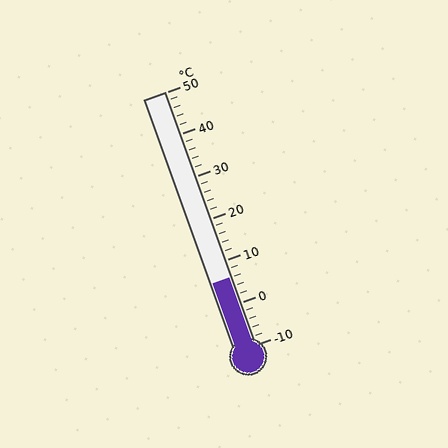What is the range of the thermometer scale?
The thermometer scale ranges from -10°C to 50°C.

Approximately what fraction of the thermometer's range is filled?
The thermometer is filled to approximately 25% of its range.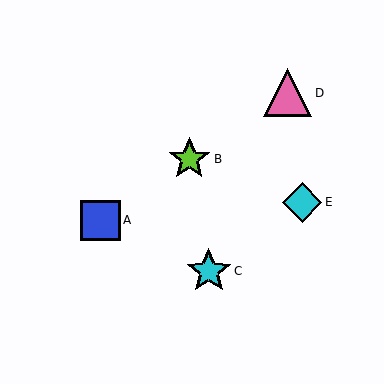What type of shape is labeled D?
Shape D is a pink triangle.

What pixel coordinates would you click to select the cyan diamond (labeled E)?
Click at (302, 202) to select the cyan diamond E.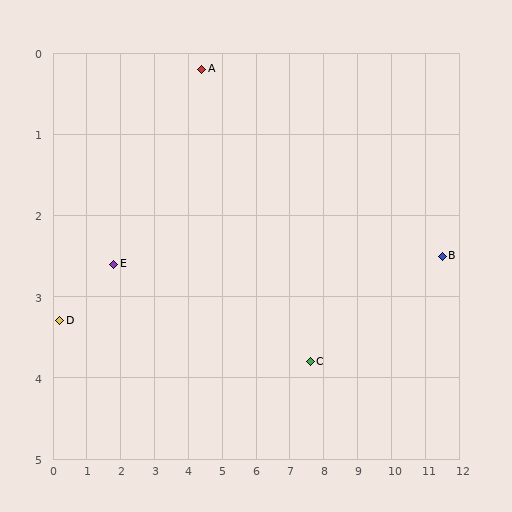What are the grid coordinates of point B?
Point B is at approximately (11.5, 2.5).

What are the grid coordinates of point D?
Point D is at approximately (0.2, 3.3).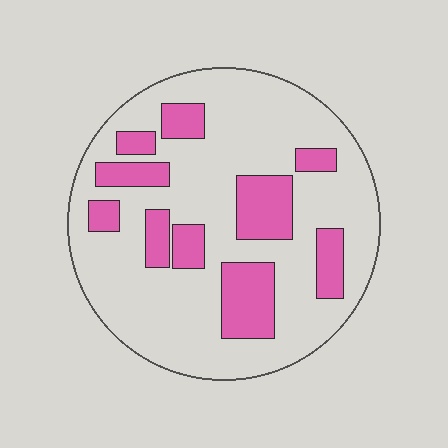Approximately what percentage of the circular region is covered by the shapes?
Approximately 25%.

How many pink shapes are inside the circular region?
10.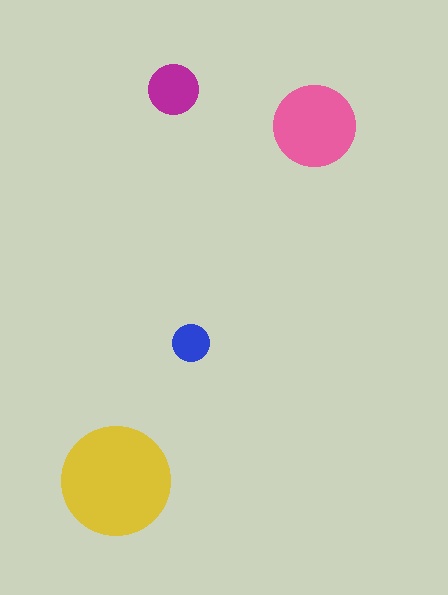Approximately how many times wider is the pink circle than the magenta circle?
About 1.5 times wider.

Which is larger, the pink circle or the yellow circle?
The yellow one.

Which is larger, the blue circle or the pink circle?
The pink one.